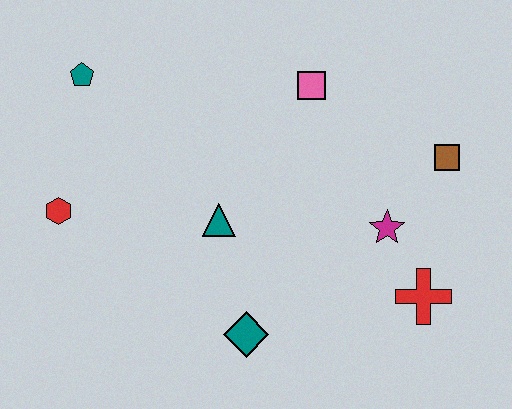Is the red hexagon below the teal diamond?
No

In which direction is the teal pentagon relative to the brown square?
The teal pentagon is to the left of the brown square.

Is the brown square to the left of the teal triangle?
No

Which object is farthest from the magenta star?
The teal pentagon is farthest from the magenta star.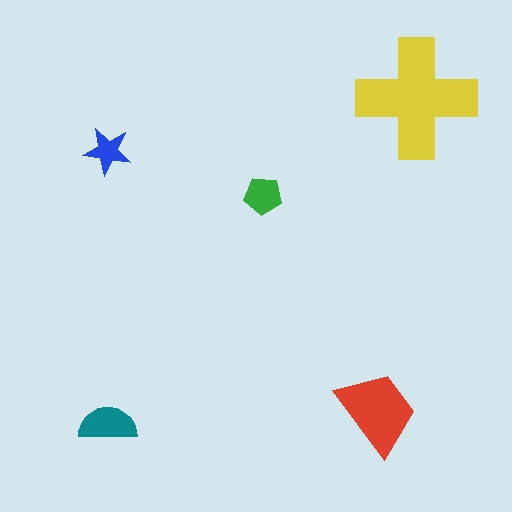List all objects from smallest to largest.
The blue star, the green pentagon, the teal semicircle, the red trapezoid, the yellow cross.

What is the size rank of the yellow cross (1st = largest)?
1st.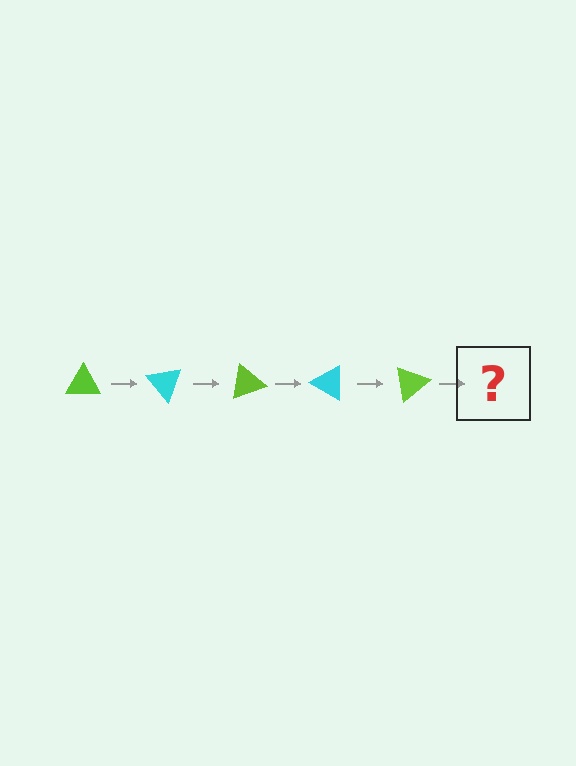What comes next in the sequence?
The next element should be a cyan triangle, rotated 250 degrees from the start.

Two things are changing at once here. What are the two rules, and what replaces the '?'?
The two rules are that it rotates 50 degrees each step and the color cycles through lime and cyan. The '?' should be a cyan triangle, rotated 250 degrees from the start.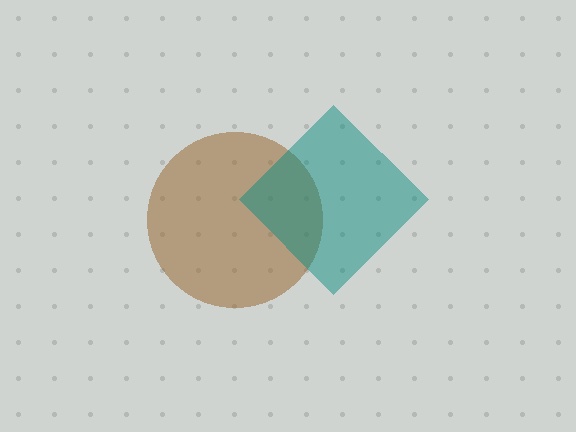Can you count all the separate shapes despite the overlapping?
Yes, there are 2 separate shapes.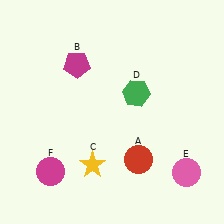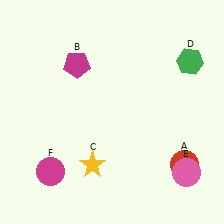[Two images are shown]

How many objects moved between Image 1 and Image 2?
2 objects moved between the two images.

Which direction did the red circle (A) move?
The red circle (A) moved right.